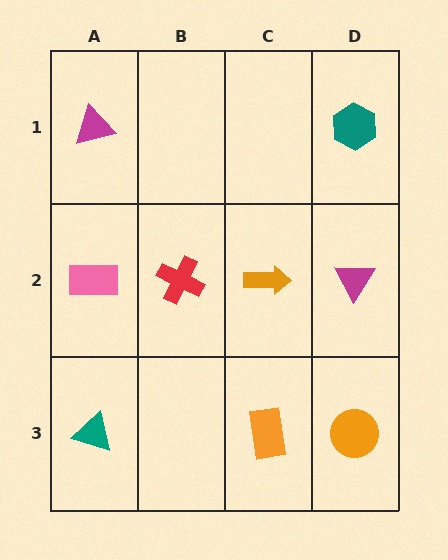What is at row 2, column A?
A pink rectangle.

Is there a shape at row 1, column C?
No, that cell is empty.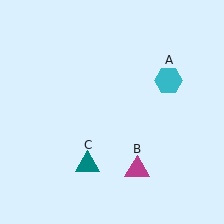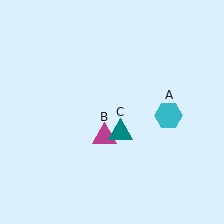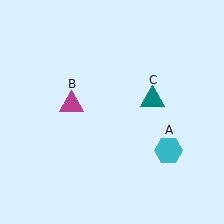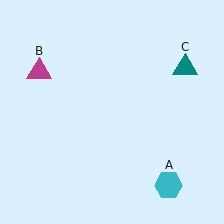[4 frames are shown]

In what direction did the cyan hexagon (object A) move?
The cyan hexagon (object A) moved down.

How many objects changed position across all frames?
3 objects changed position: cyan hexagon (object A), magenta triangle (object B), teal triangle (object C).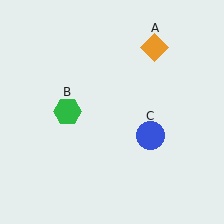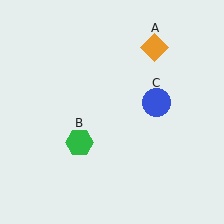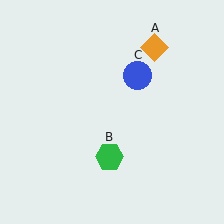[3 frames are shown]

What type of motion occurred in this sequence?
The green hexagon (object B), blue circle (object C) rotated counterclockwise around the center of the scene.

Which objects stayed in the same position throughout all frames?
Orange diamond (object A) remained stationary.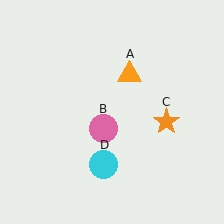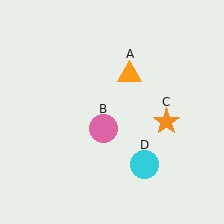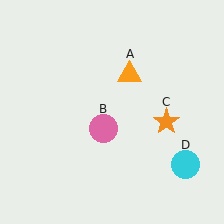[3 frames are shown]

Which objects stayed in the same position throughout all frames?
Orange triangle (object A) and pink circle (object B) and orange star (object C) remained stationary.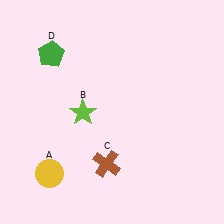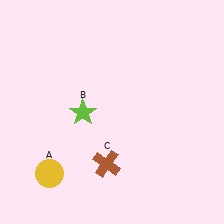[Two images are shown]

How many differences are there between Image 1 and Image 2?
There is 1 difference between the two images.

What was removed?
The green pentagon (D) was removed in Image 2.